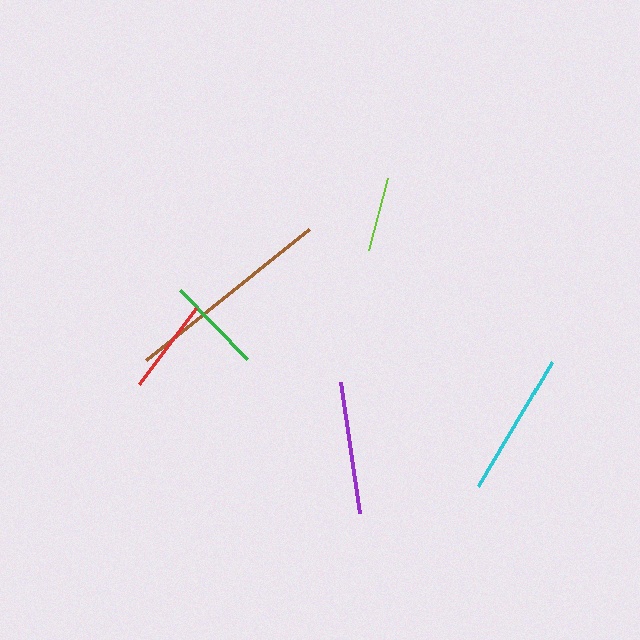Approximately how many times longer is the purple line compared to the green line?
The purple line is approximately 1.4 times the length of the green line.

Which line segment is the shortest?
The lime line is the shortest at approximately 75 pixels.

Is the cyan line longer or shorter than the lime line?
The cyan line is longer than the lime line.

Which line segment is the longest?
The brown line is the longest at approximately 209 pixels.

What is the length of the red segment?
The red segment is approximately 96 pixels long.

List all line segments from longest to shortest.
From longest to shortest: brown, cyan, purple, green, red, lime.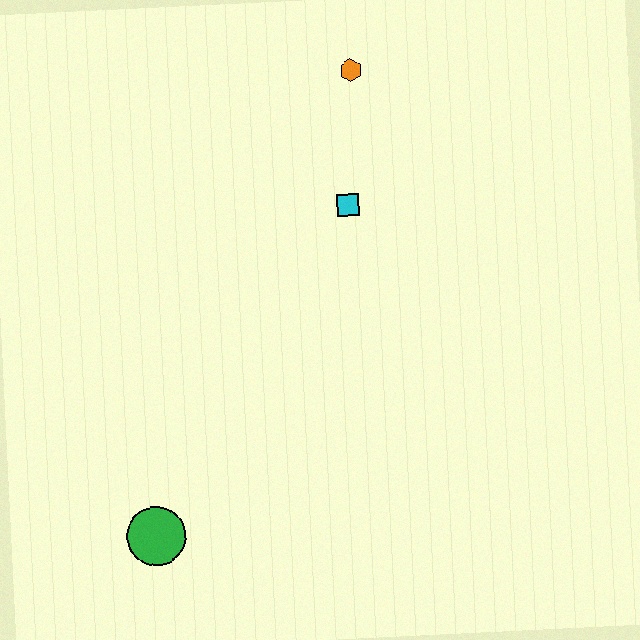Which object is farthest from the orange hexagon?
The green circle is farthest from the orange hexagon.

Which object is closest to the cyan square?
The orange hexagon is closest to the cyan square.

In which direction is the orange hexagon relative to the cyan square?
The orange hexagon is above the cyan square.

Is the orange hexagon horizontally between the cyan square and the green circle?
No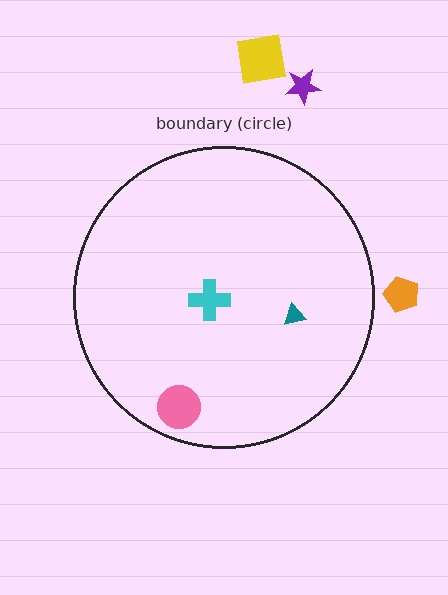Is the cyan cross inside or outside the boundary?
Inside.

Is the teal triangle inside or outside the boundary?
Inside.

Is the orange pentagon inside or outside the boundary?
Outside.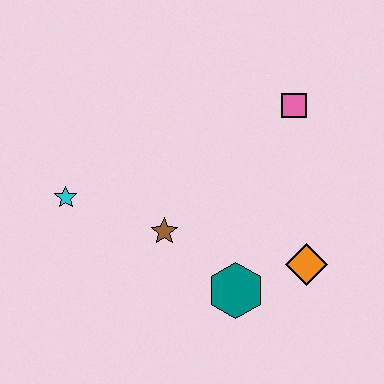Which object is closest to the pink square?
The orange diamond is closest to the pink square.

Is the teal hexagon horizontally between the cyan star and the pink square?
Yes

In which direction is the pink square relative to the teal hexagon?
The pink square is above the teal hexagon.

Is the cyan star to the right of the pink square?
No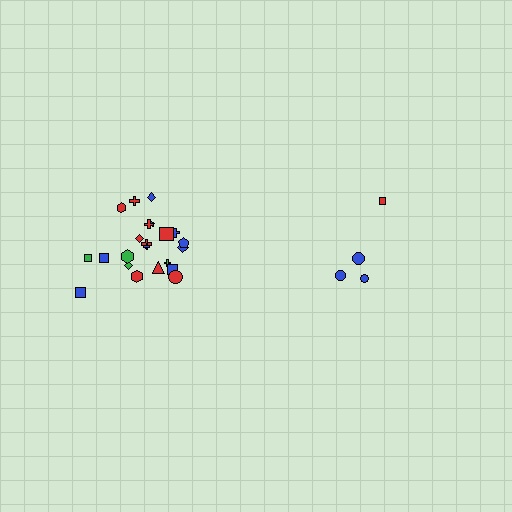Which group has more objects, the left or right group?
The left group.